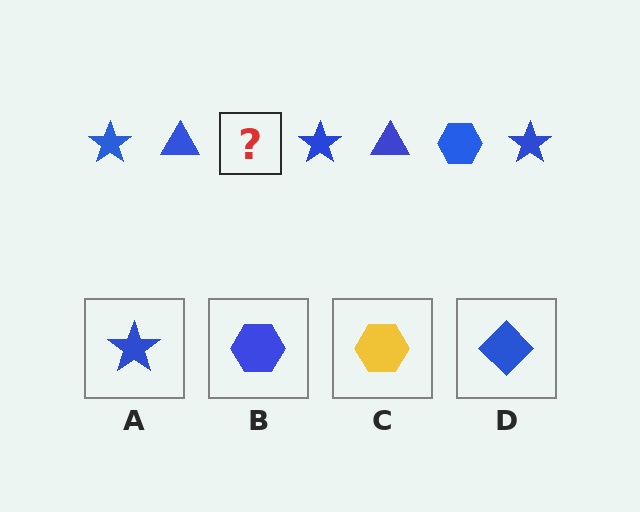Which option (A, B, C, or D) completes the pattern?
B.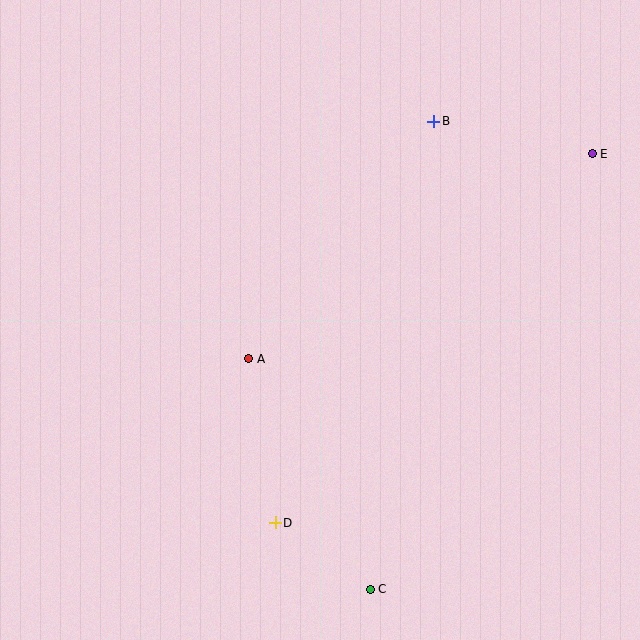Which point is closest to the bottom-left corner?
Point D is closest to the bottom-left corner.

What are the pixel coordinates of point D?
Point D is at (275, 523).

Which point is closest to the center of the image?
Point A at (249, 359) is closest to the center.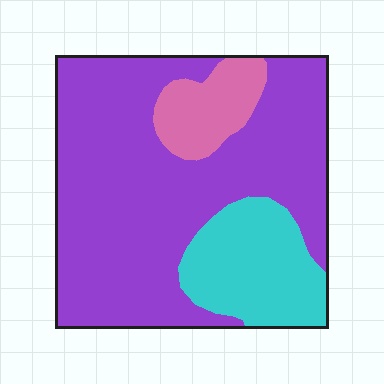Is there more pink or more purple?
Purple.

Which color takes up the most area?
Purple, at roughly 70%.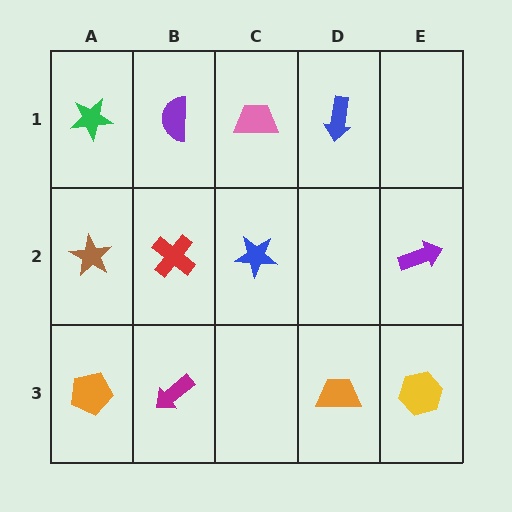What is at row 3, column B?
A magenta arrow.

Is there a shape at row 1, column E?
No, that cell is empty.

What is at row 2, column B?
A red cross.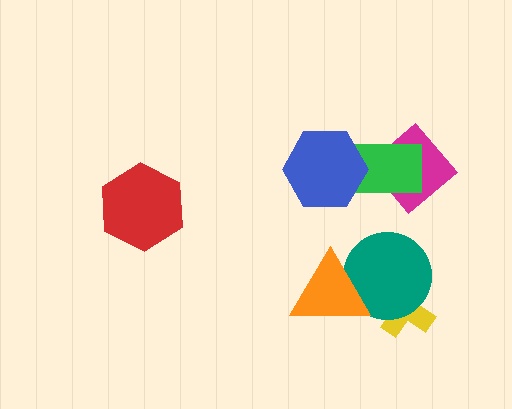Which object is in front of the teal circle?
The orange triangle is in front of the teal circle.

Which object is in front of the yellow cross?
The teal circle is in front of the yellow cross.